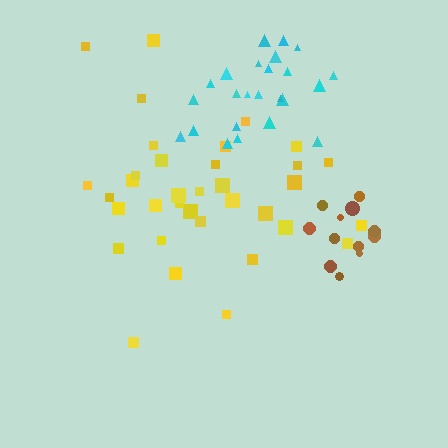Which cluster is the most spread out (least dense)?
Yellow.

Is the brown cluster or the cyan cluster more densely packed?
Brown.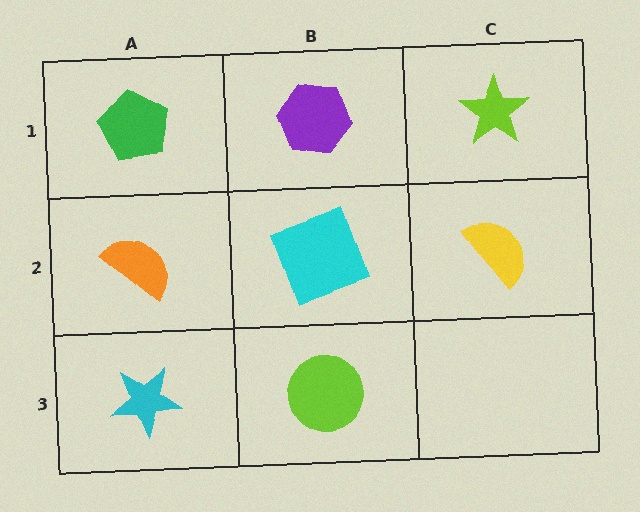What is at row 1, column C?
A lime star.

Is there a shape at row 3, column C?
No, that cell is empty.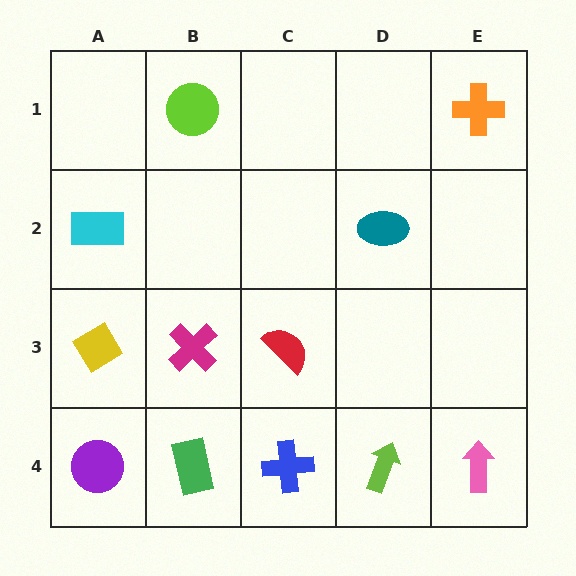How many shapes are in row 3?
3 shapes.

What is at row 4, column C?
A blue cross.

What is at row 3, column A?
A yellow diamond.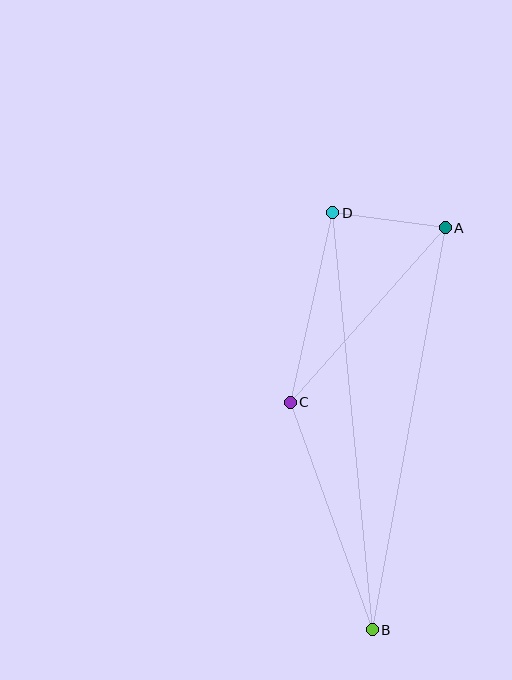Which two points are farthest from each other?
Points B and D are farthest from each other.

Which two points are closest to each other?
Points A and D are closest to each other.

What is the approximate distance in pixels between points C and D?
The distance between C and D is approximately 194 pixels.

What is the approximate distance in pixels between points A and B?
The distance between A and B is approximately 408 pixels.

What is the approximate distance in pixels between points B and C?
The distance between B and C is approximately 242 pixels.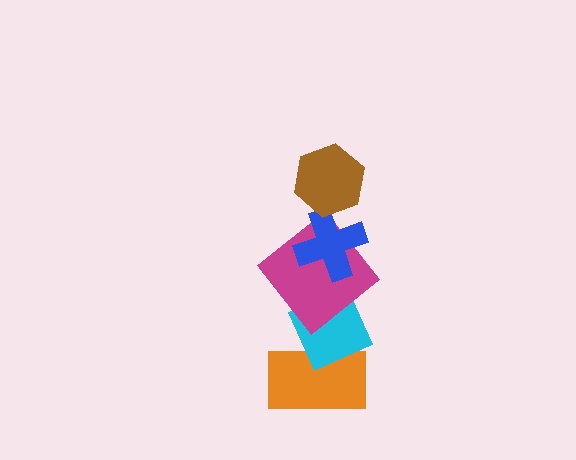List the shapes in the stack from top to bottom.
From top to bottom: the brown hexagon, the blue cross, the magenta diamond, the cyan diamond, the orange rectangle.